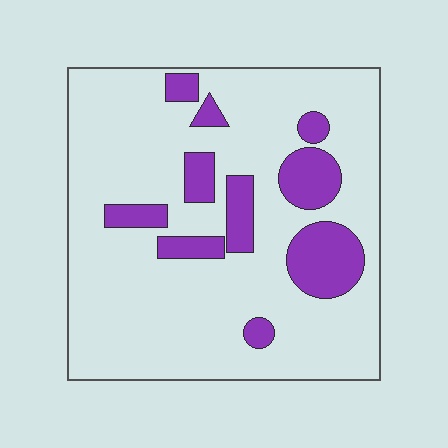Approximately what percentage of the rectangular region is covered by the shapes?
Approximately 20%.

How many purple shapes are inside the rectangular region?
10.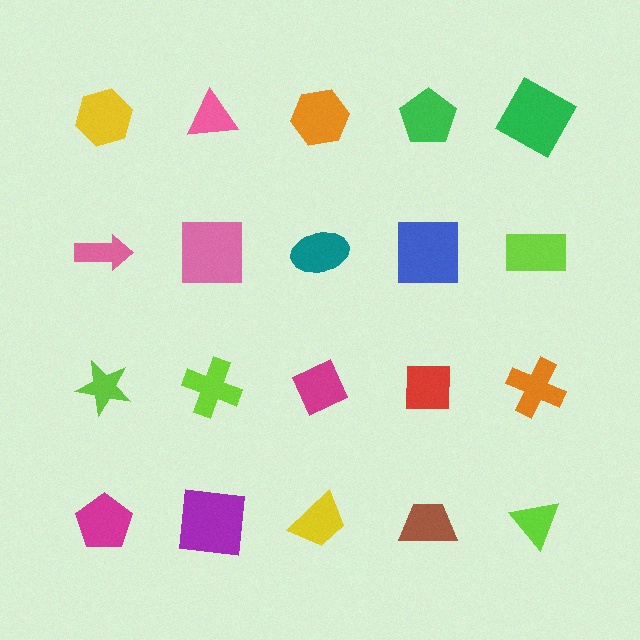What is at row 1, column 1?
A yellow hexagon.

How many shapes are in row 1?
5 shapes.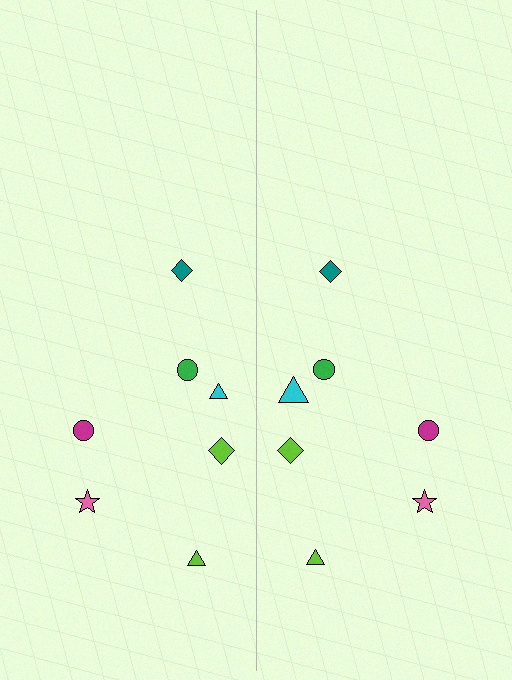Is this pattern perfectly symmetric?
No, the pattern is not perfectly symmetric. The cyan triangle on the right side has a different size than its mirror counterpart.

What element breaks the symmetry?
The cyan triangle on the right side has a different size than its mirror counterpart.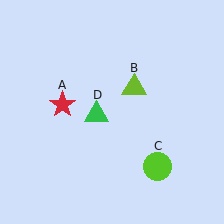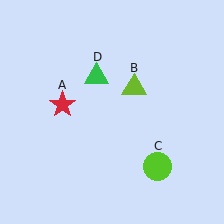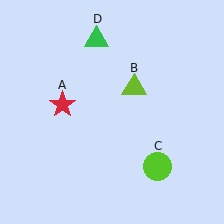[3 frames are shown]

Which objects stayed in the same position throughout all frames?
Red star (object A) and lime triangle (object B) and lime circle (object C) remained stationary.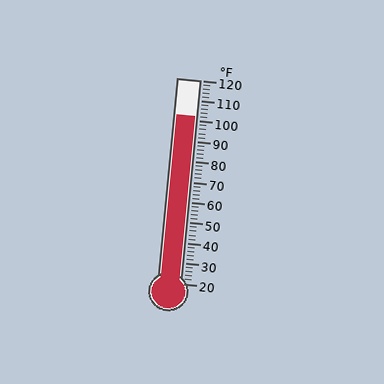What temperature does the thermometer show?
The thermometer shows approximately 102°F.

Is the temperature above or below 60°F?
The temperature is above 60°F.